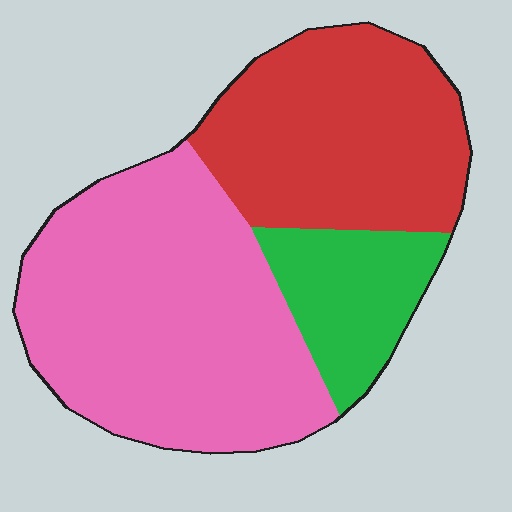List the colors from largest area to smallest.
From largest to smallest: pink, red, green.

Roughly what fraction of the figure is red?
Red takes up about one third (1/3) of the figure.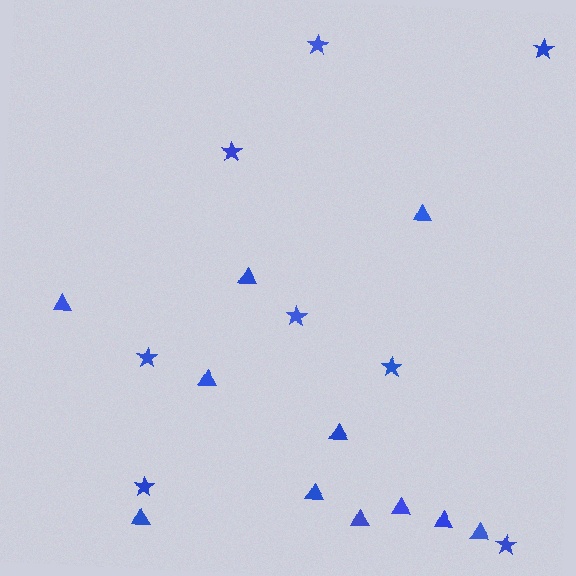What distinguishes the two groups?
There are 2 groups: one group of stars (8) and one group of triangles (11).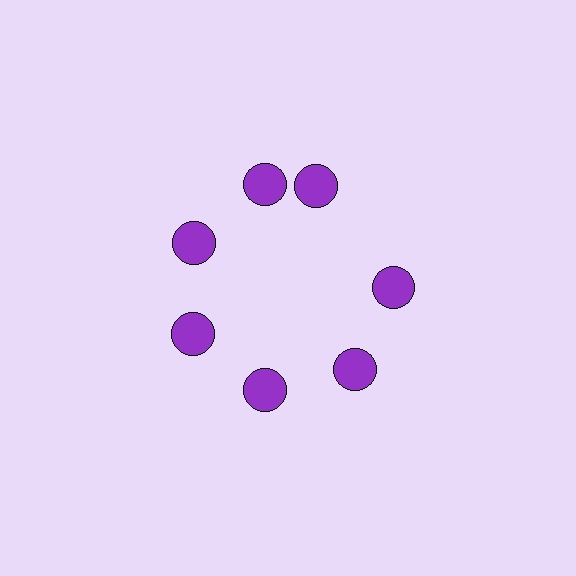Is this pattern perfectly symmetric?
No. The 7 purple circles are arranged in a ring, but one element near the 1 o'clock position is rotated out of alignment along the ring, breaking the 7-fold rotational symmetry.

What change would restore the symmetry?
The symmetry would be restored by rotating it back into even spacing with its neighbors so that all 7 circles sit at equal angles and equal distance from the center.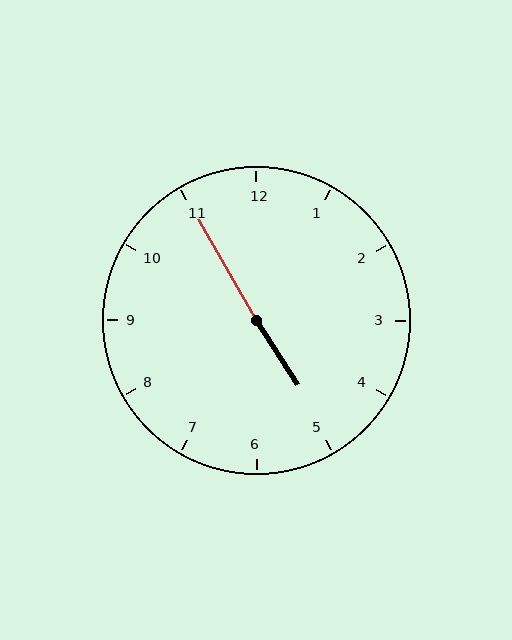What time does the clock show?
4:55.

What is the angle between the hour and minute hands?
Approximately 178 degrees.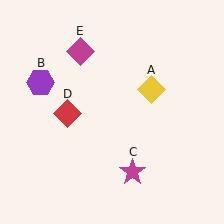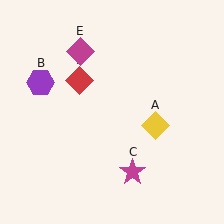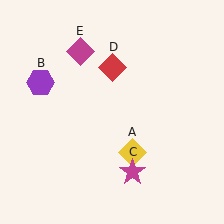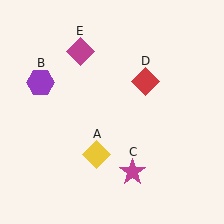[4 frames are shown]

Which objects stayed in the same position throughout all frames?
Purple hexagon (object B) and magenta star (object C) and magenta diamond (object E) remained stationary.